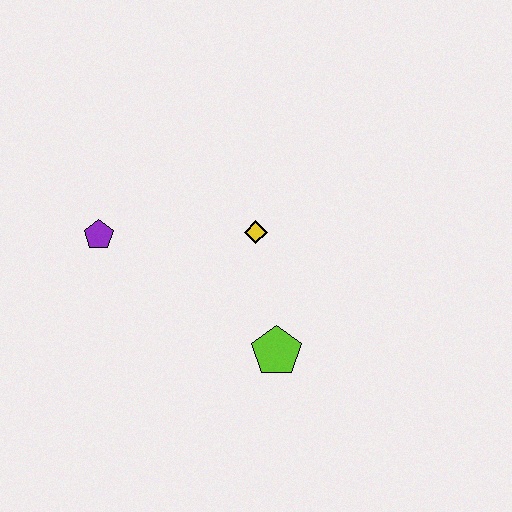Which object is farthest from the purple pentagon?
The lime pentagon is farthest from the purple pentagon.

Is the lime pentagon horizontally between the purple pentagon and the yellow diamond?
No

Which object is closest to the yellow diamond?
The lime pentagon is closest to the yellow diamond.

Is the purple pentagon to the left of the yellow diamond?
Yes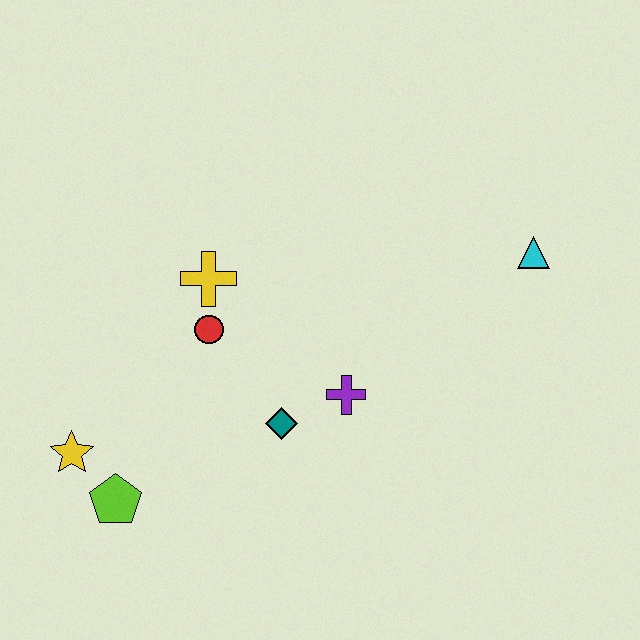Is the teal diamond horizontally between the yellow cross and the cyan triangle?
Yes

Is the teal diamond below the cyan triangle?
Yes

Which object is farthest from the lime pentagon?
The cyan triangle is farthest from the lime pentagon.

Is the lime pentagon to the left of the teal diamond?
Yes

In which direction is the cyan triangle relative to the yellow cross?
The cyan triangle is to the right of the yellow cross.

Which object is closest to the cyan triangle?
The purple cross is closest to the cyan triangle.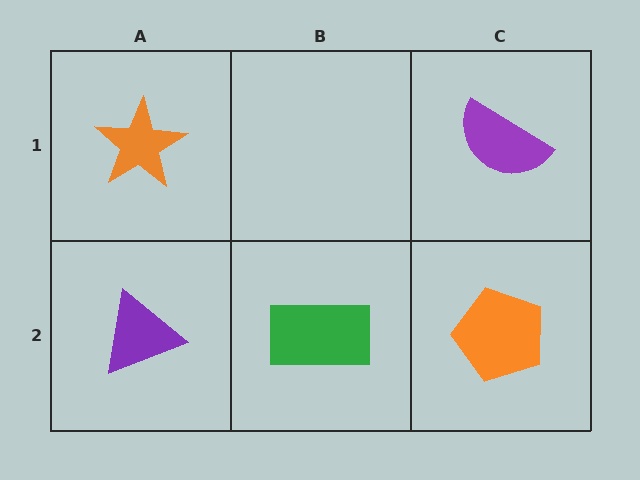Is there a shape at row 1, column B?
No, that cell is empty.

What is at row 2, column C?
An orange pentagon.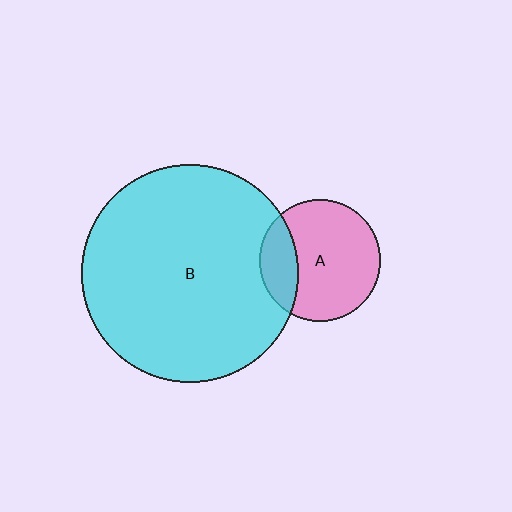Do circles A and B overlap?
Yes.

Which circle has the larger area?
Circle B (cyan).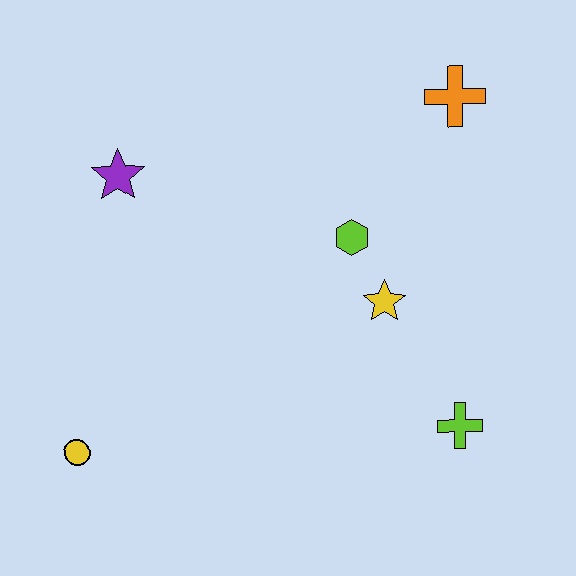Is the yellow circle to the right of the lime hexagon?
No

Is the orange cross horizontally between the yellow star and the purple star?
No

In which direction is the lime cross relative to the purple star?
The lime cross is to the right of the purple star.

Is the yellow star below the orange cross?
Yes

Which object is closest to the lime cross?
The yellow star is closest to the lime cross.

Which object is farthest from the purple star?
The lime cross is farthest from the purple star.